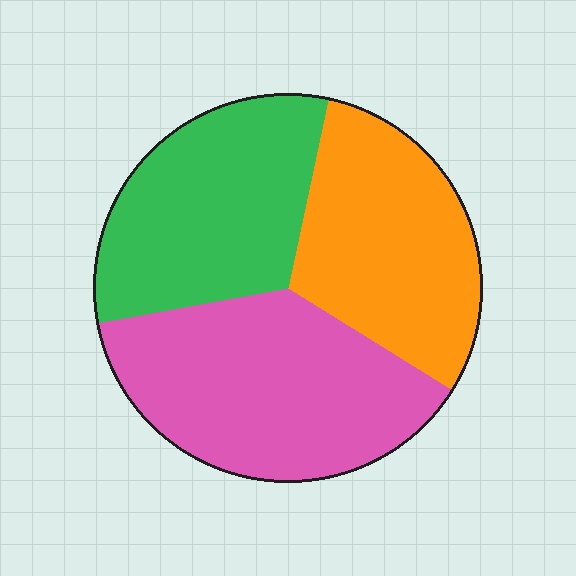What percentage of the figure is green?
Green takes up about one third (1/3) of the figure.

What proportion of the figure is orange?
Orange takes up about one third (1/3) of the figure.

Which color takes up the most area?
Pink, at roughly 40%.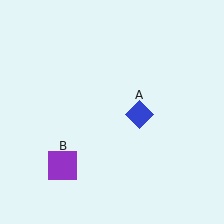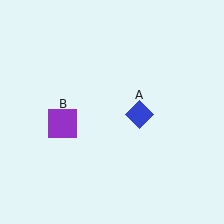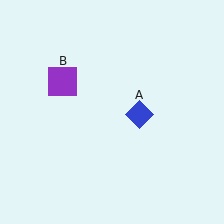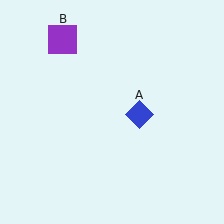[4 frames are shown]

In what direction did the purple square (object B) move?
The purple square (object B) moved up.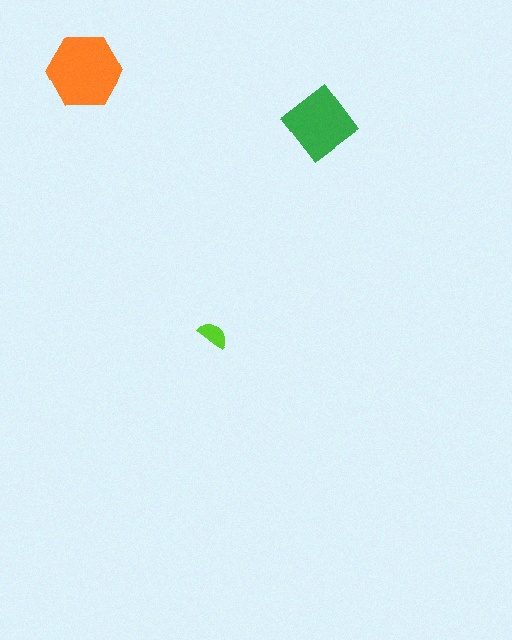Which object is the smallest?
The lime semicircle.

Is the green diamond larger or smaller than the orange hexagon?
Smaller.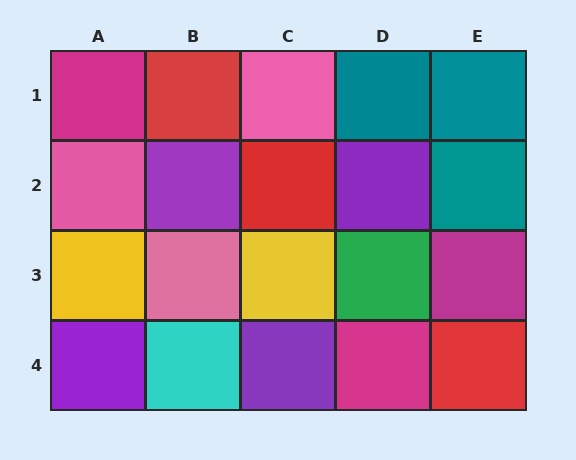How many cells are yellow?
2 cells are yellow.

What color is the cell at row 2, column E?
Teal.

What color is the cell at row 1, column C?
Pink.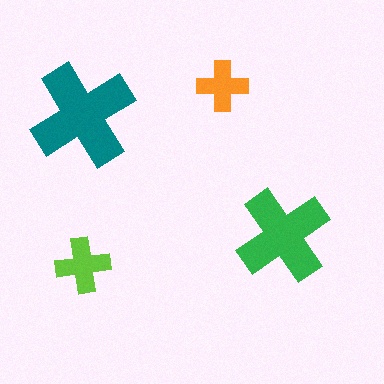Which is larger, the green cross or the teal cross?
The teal one.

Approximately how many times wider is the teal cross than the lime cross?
About 2 times wider.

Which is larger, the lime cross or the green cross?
The green one.